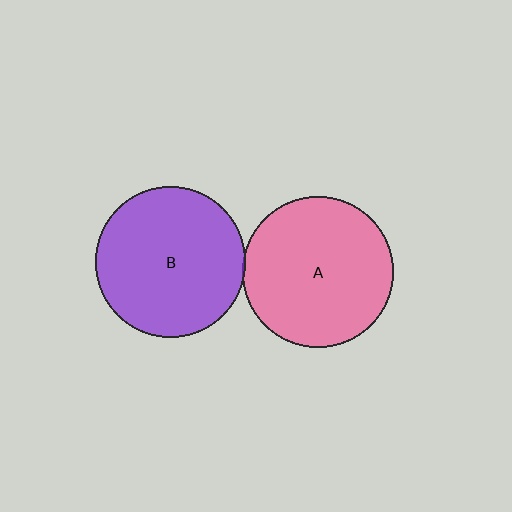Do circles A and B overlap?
Yes.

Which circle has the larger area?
Circle A (pink).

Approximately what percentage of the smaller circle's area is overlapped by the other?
Approximately 5%.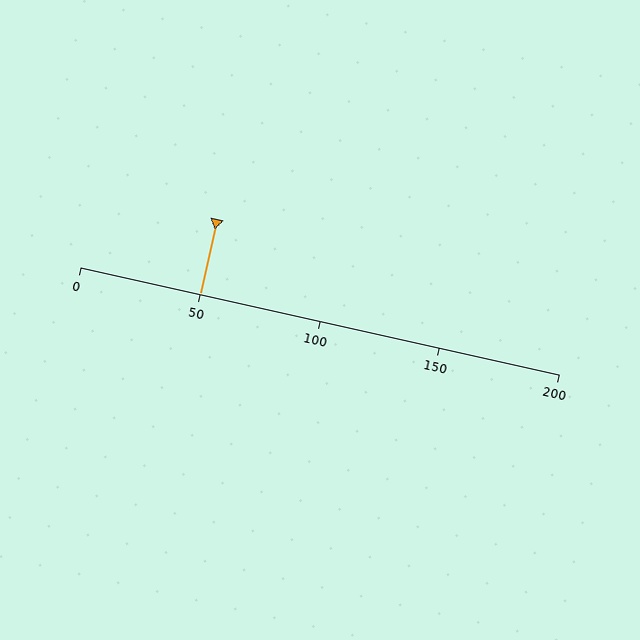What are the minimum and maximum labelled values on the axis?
The axis runs from 0 to 200.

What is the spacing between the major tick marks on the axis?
The major ticks are spaced 50 apart.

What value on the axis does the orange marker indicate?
The marker indicates approximately 50.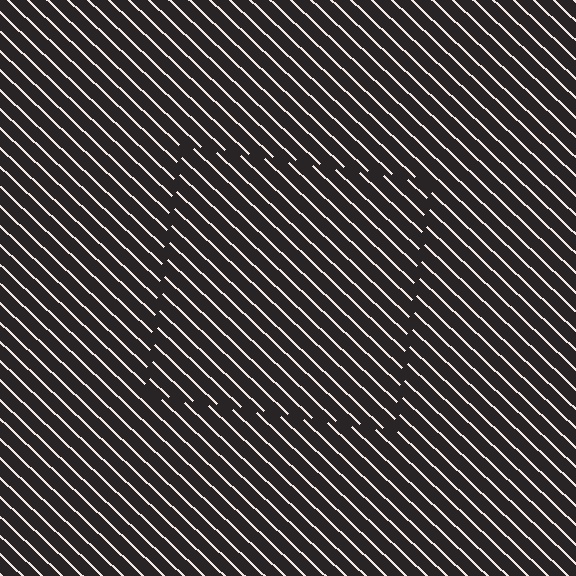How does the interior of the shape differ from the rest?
The interior of the shape contains the same grating, shifted by half a period — the contour is defined by the phase discontinuity where line-ends from the inner and outer gratings abut.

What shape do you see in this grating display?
An illusory square. The interior of the shape contains the same grating, shifted by half a period — the contour is defined by the phase discontinuity where line-ends from the inner and outer gratings abut.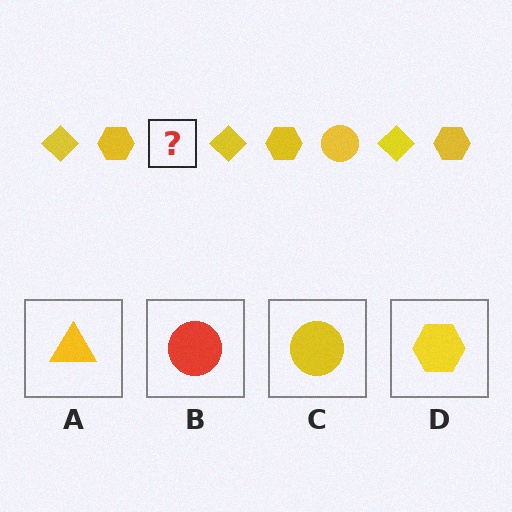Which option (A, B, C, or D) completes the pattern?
C.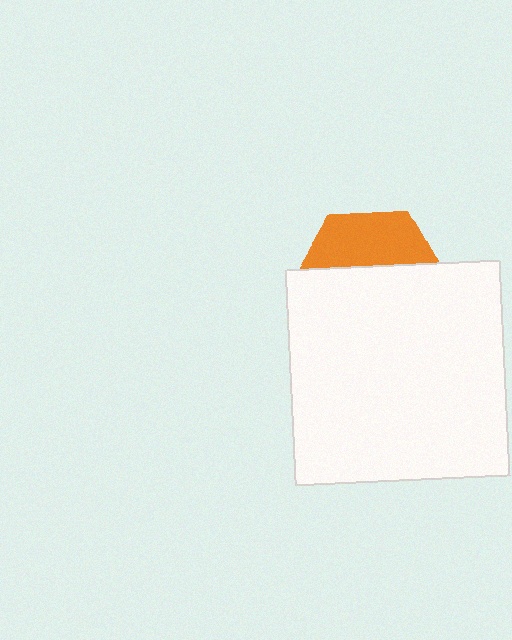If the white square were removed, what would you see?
You would see the complete orange hexagon.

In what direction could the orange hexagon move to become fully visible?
The orange hexagon could move up. That would shift it out from behind the white square entirely.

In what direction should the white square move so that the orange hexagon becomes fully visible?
The white square should move down. That is the shortest direction to clear the overlap and leave the orange hexagon fully visible.